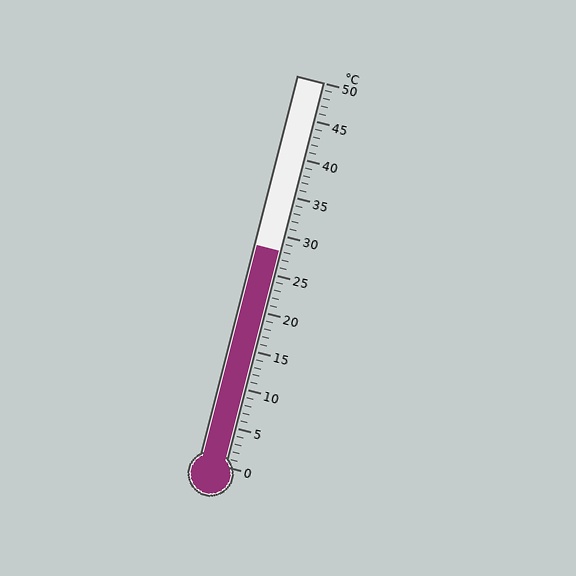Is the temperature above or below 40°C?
The temperature is below 40°C.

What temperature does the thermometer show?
The thermometer shows approximately 28°C.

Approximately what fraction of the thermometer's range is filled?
The thermometer is filled to approximately 55% of its range.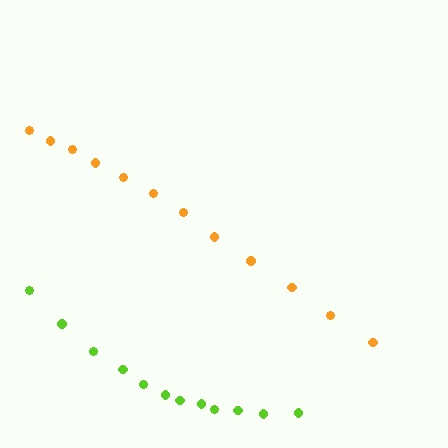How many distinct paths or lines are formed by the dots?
There are 2 distinct paths.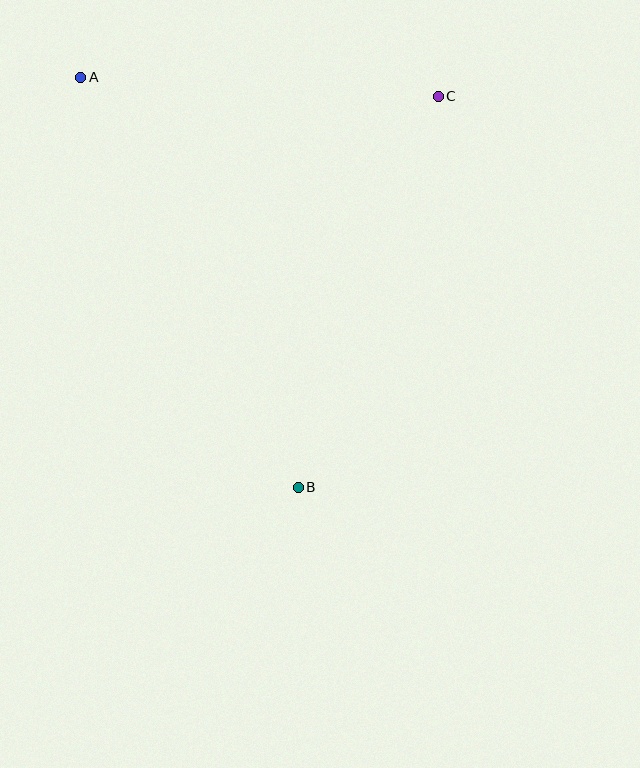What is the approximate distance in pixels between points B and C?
The distance between B and C is approximately 415 pixels.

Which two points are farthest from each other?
Points A and B are farthest from each other.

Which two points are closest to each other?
Points A and C are closest to each other.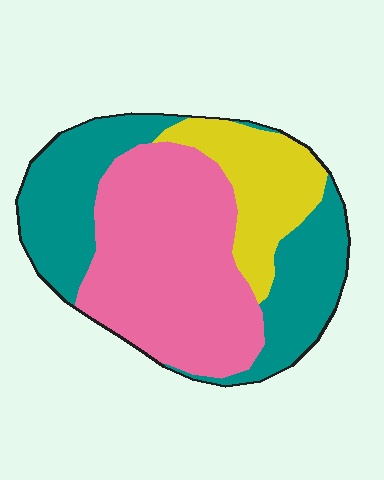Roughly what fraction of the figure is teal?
Teal takes up about three eighths (3/8) of the figure.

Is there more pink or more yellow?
Pink.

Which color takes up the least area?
Yellow, at roughly 20%.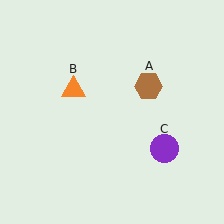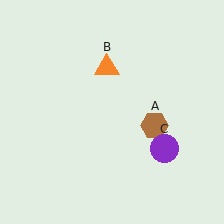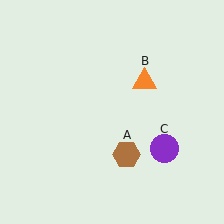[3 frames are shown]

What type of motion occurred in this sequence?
The brown hexagon (object A), orange triangle (object B) rotated clockwise around the center of the scene.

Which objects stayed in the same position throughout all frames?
Purple circle (object C) remained stationary.